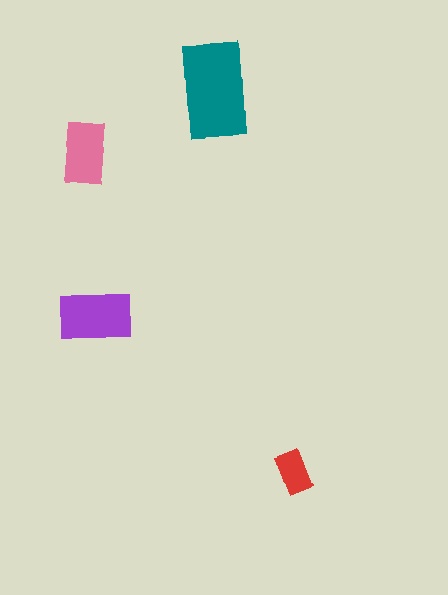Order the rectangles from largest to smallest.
the teal one, the purple one, the pink one, the red one.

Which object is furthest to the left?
The pink rectangle is leftmost.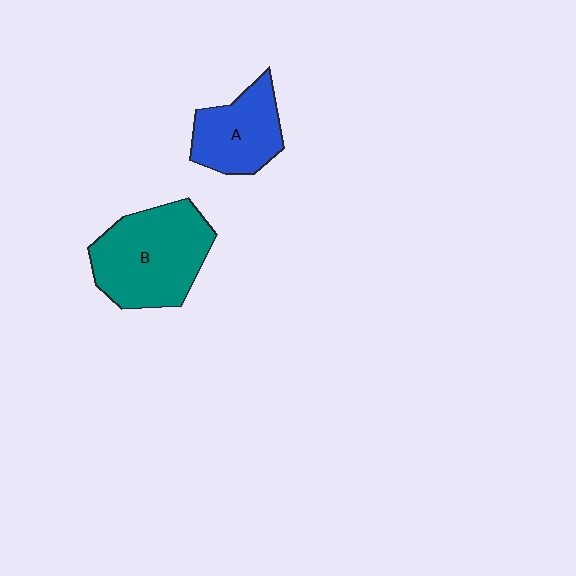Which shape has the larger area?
Shape B (teal).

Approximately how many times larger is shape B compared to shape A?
Approximately 1.6 times.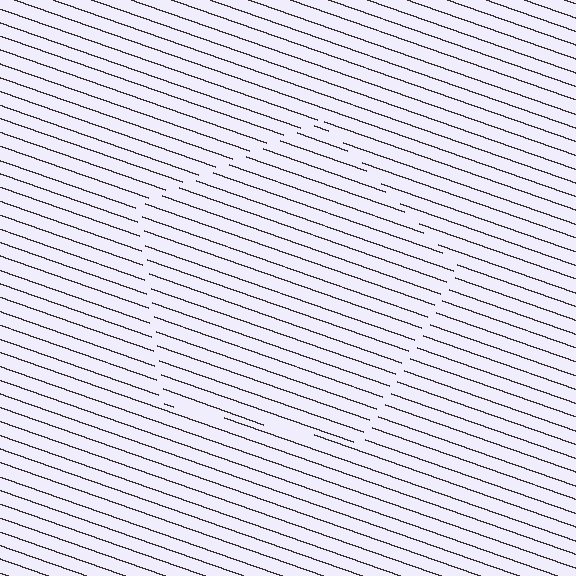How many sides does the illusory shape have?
5 sides — the line-ends trace a pentagon.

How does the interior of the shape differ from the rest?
The interior of the shape contains the same grating, shifted by half a period — the contour is defined by the phase discontinuity where line-ends from the inner and outer gratings abut.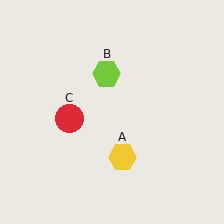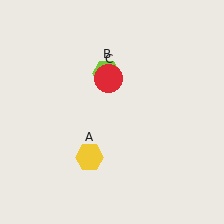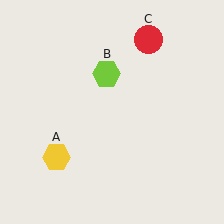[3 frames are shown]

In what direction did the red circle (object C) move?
The red circle (object C) moved up and to the right.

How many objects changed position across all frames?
2 objects changed position: yellow hexagon (object A), red circle (object C).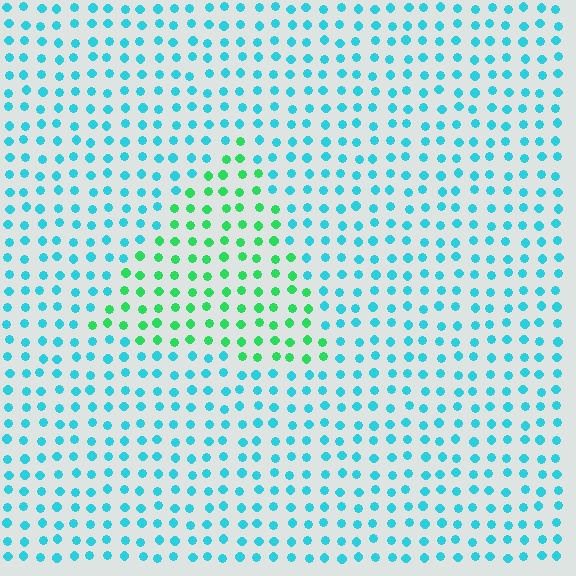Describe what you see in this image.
The image is filled with small cyan elements in a uniform arrangement. A triangle-shaped region is visible where the elements are tinted to a slightly different hue, forming a subtle color boundary.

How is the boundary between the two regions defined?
The boundary is defined purely by a slight shift in hue (about 48 degrees). Spacing, size, and orientation are identical on both sides.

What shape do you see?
I see a triangle.